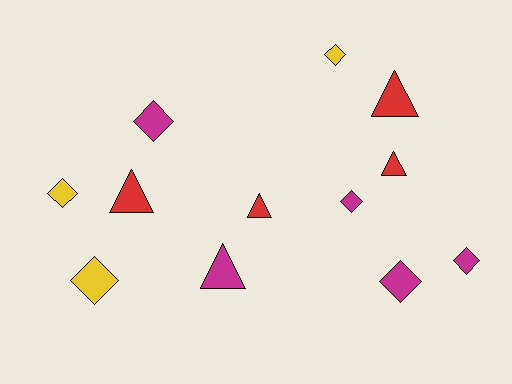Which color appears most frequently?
Magenta, with 5 objects.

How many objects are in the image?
There are 12 objects.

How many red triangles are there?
There are 4 red triangles.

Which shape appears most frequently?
Diamond, with 7 objects.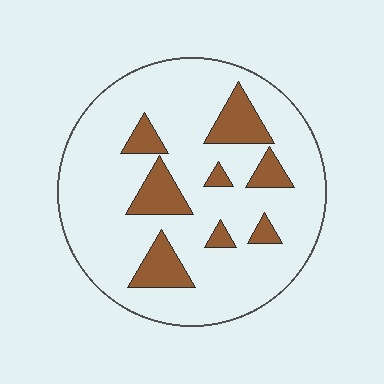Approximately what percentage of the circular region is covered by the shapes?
Approximately 20%.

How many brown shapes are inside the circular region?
8.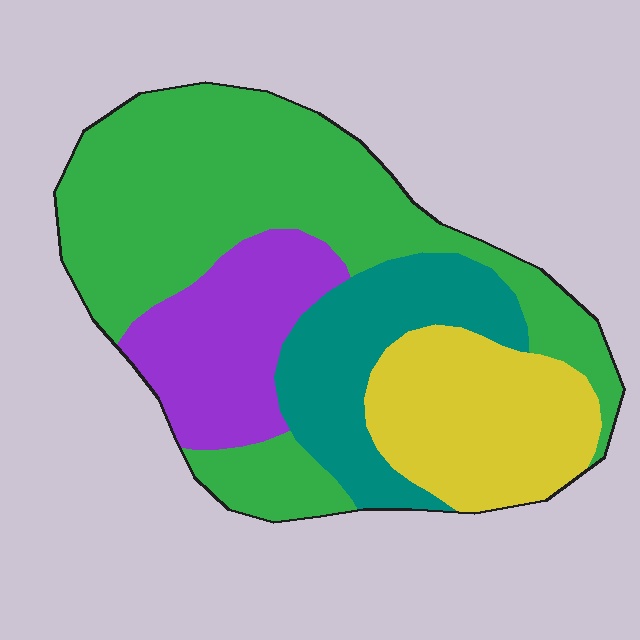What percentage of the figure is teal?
Teal covers about 20% of the figure.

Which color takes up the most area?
Green, at roughly 45%.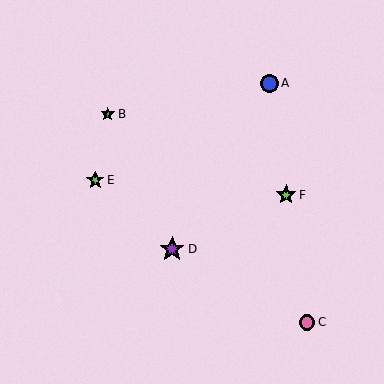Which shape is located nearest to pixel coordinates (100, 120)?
The green star (labeled B) at (108, 114) is nearest to that location.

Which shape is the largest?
The purple star (labeled D) is the largest.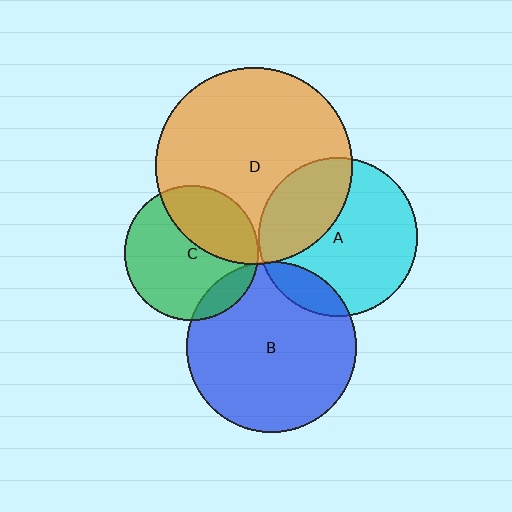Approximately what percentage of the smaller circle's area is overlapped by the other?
Approximately 35%.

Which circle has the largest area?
Circle D (orange).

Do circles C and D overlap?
Yes.